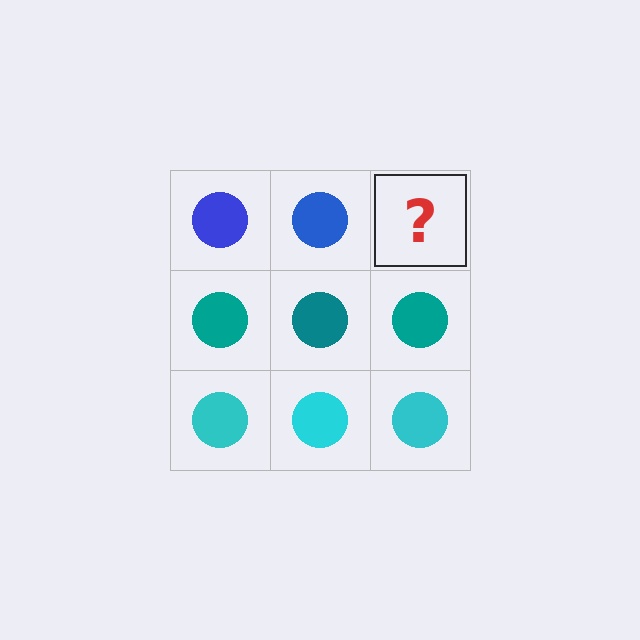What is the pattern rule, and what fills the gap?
The rule is that each row has a consistent color. The gap should be filled with a blue circle.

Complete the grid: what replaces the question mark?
The question mark should be replaced with a blue circle.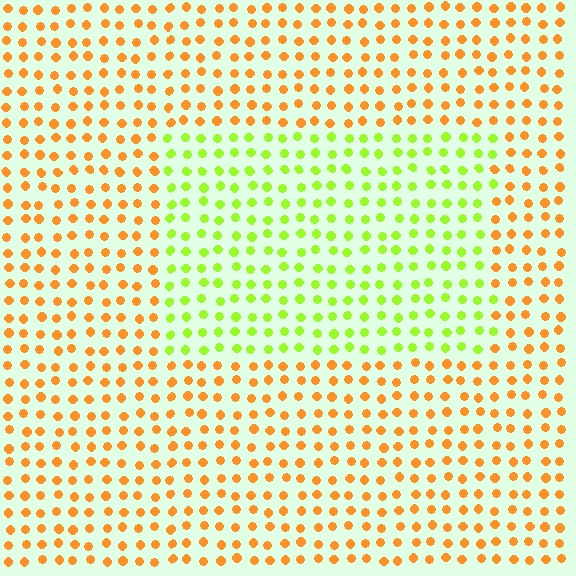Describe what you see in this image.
The image is filled with small orange elements in a uniform arrangement. A rectangle-shaped region is visible where the elements are tinted to a slightly different hue, forming a subtle color boundary.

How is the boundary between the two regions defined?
The boundary is defined purely by a slight shift in hue (about 58 degrees). Spacing, size, and orientation are identical on both sides.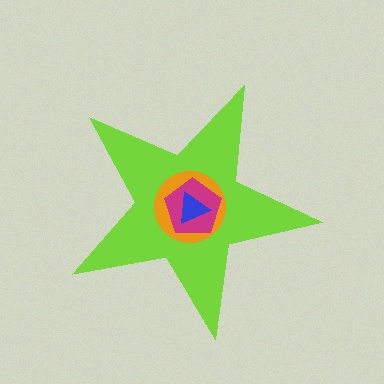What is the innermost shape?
The blue triangle.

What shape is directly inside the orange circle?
The magenta pentagon.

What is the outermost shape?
The lime star.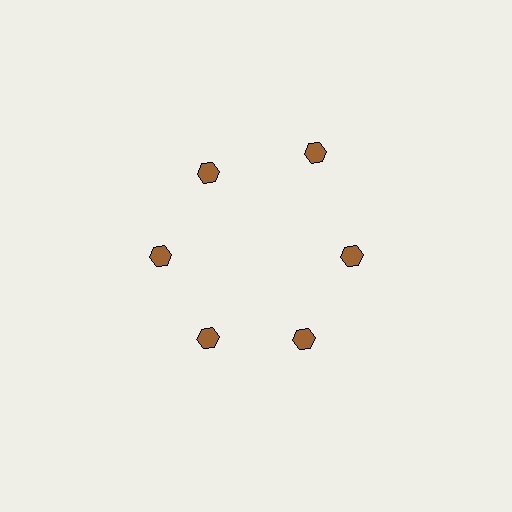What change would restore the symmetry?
The symmetry would be restored by moving it inward, back onto the ring so that all 6 hexagons sit at equal angles and equal distance from the center.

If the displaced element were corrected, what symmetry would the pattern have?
It would have 6-fold rotational symmetry — the pattern would map onto itself every 60 degrees.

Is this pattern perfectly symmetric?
No. The 6 brown hexagons are arranged in a ring, but one element near the 1 o'clock position is pushed outward from the center, breaking the 6-fold rotational symmetry.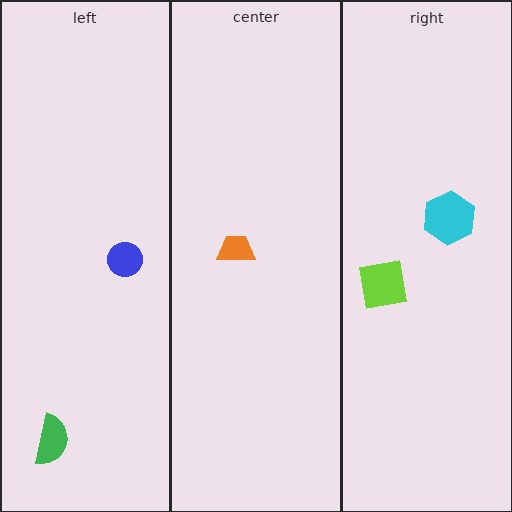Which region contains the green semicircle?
The left region.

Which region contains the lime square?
The right region.